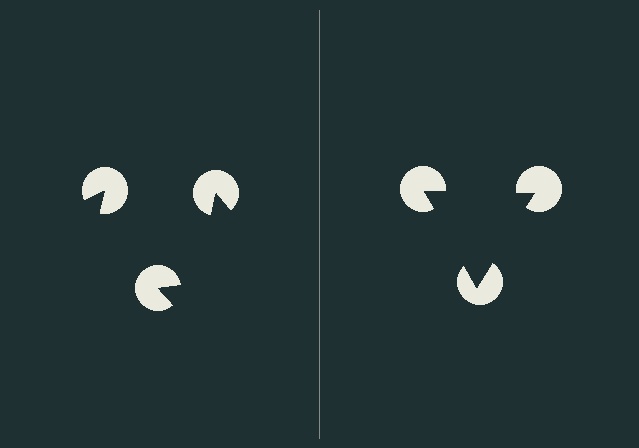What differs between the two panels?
The pac-man discs are positioned identically on both sides; only the wedge orientations differ. On the right they align to a triangle; on the left they are misaligned.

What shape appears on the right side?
An illusory triangle.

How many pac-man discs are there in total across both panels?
6 — 3 on each side.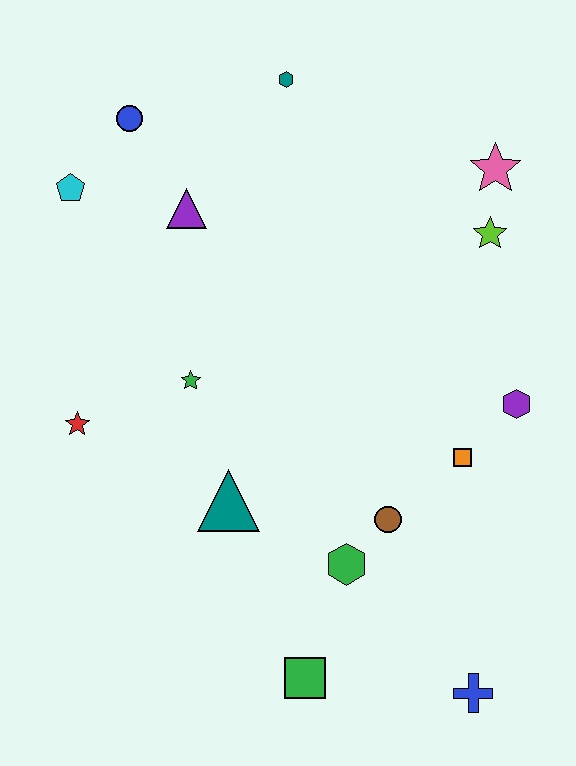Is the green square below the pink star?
Yes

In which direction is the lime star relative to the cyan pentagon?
The lime star is to the right of the cyan pentagon.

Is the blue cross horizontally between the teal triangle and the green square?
No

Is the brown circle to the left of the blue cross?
Yes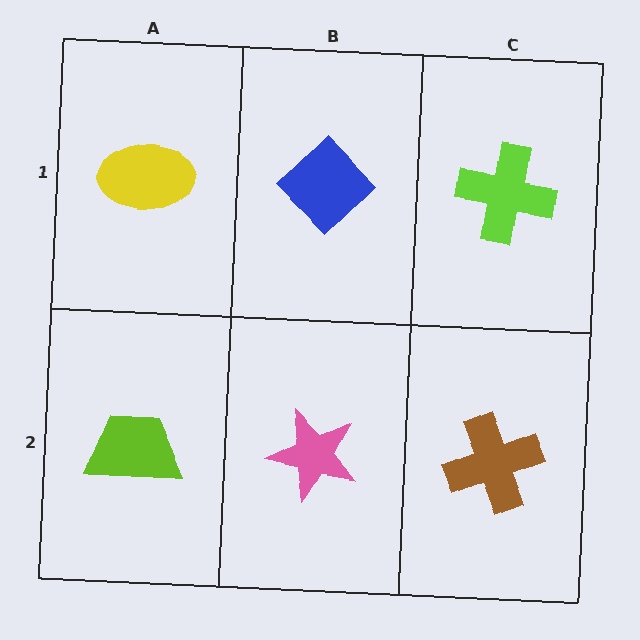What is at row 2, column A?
A lime trapezoid.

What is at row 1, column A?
A yellow ellipse.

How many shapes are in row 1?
3 shapes.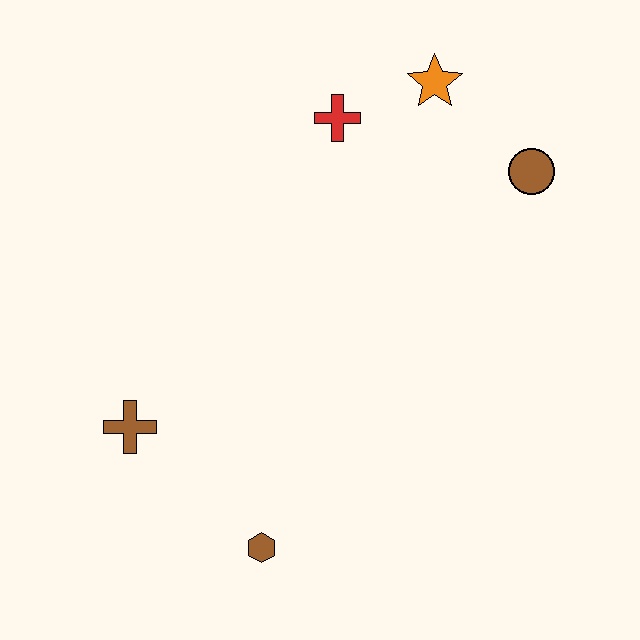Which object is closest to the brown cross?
The brown hexagon is closest to the brown cross.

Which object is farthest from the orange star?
The brown hexagon is farthest from the orange star.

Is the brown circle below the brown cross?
No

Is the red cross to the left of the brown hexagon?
No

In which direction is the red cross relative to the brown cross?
The red cross is above the brown cross.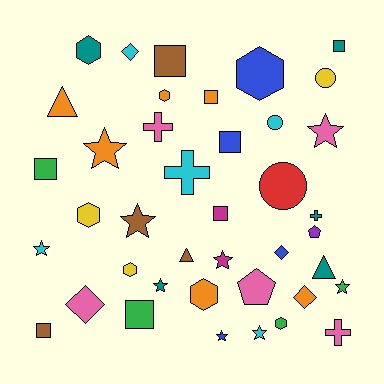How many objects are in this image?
There are 40 objects.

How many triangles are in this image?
There are 3 triangles.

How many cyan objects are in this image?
There are 5 cyan objects.